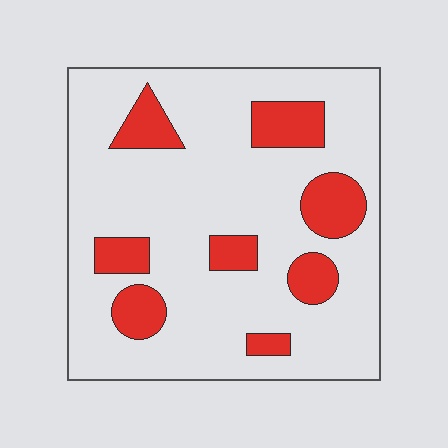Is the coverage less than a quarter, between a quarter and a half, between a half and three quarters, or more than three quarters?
Less than a quarter.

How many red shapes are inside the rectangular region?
8.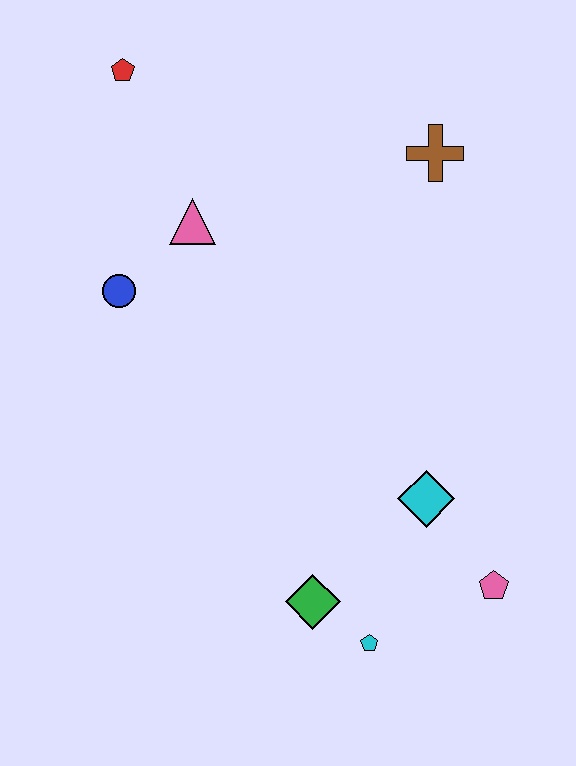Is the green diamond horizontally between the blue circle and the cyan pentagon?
Yes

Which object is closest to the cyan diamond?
The pink pentagon is closest to the cyan diamond.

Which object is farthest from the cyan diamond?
The red pentagon is farthest from the cyan diamond.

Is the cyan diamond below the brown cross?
Yes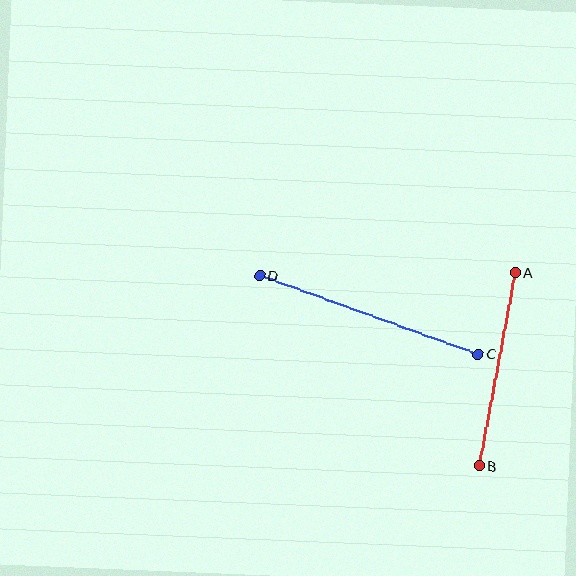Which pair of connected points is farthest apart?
Points C and D are farthest apart.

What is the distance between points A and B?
The distance is approximately 197 pixels.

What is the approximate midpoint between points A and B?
The midpoint is at approximately (497, 369) pixels.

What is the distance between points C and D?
The distance is approximately 232 pixels.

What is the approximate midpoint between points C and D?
The midpoint is at approximately (369, 315) pixels.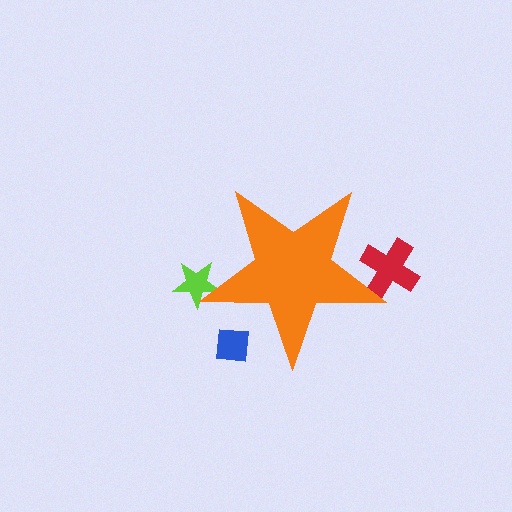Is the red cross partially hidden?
Yes, the red cross is partially hidden behind the orange star.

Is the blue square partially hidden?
Yes, the blue square is partially hidden behind the orange star.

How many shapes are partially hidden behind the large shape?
3 shapes are partially hidden.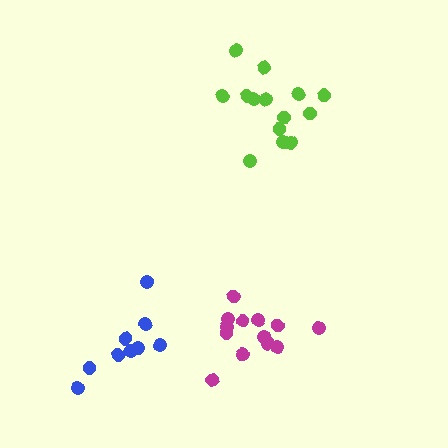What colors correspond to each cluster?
The clusters are colored: blue, lime, magenta.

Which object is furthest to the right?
The lime cluster is rightmost.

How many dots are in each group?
Group 1: 9 dots, Group 2: 15 dots, Group 3: 13 dots (37 total).